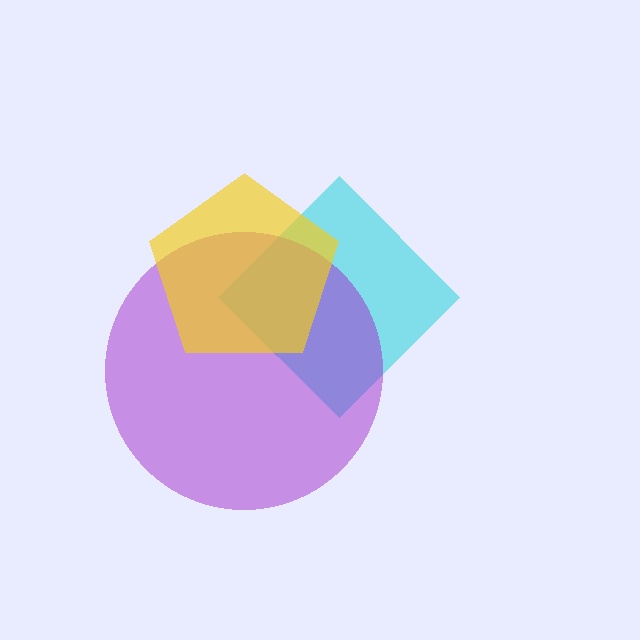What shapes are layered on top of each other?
The layered shapes are: a cyan diamond, a purple circle, a yellow pentagon.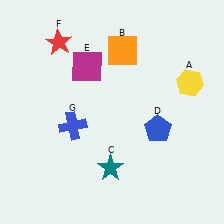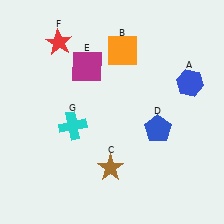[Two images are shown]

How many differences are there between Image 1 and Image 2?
There are 3 differences between the two images.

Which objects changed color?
A changed from yellow to blue. C changed from teal to brown. G changed from blue to cyan.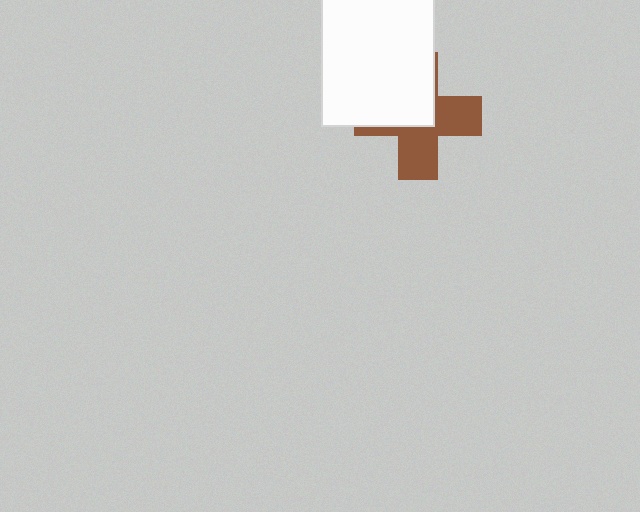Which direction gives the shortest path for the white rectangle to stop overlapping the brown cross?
Moving toward the upper-left gives the shortest separation.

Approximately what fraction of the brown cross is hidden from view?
Roughly 50% of the brown cross is hidden behind the white rectangle.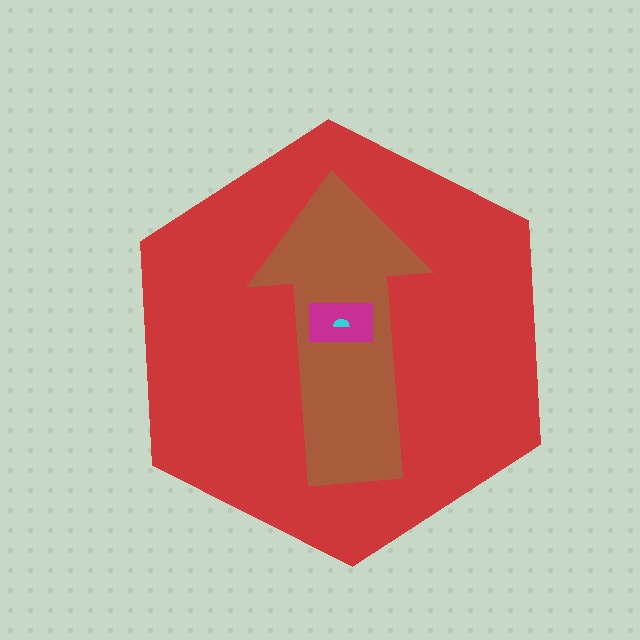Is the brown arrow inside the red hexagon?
Yes.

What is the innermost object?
The cyan semicircle.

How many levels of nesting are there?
4.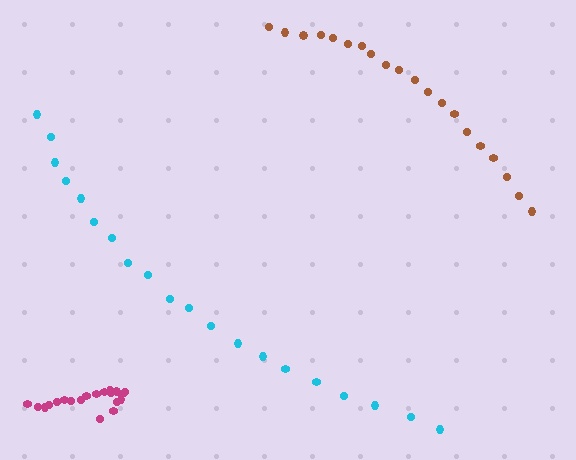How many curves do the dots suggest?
There are 3 distinct paths.